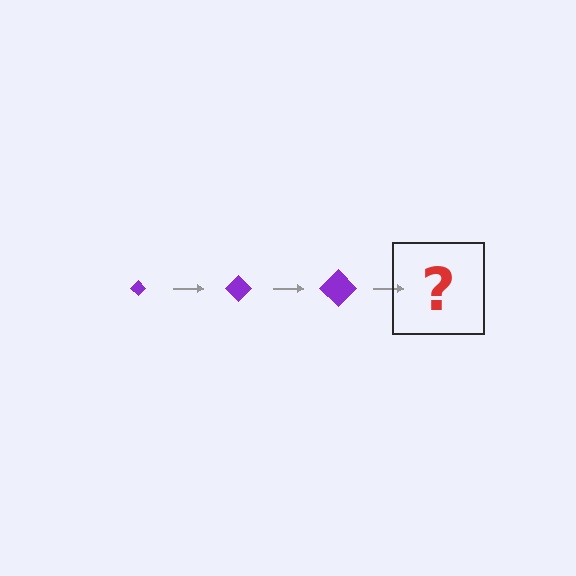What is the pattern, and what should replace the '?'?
The pattern is that the diamond gets progressively larger each step. The '?' should be a purple diamond, larger than the previous one.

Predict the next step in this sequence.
The next step is a purple diamond, larger than the previous one.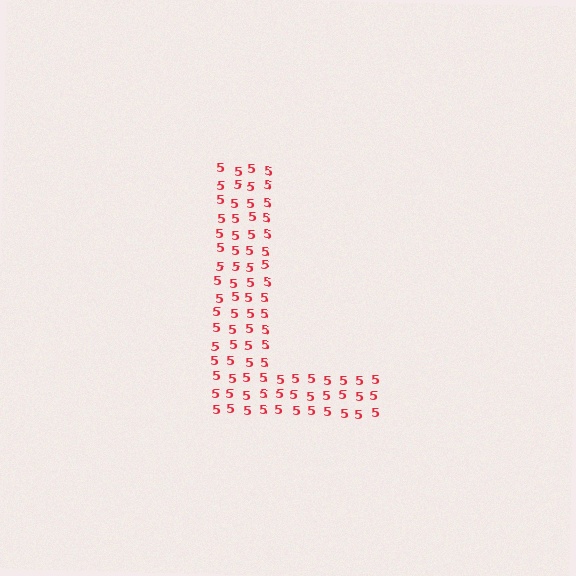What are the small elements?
The small elements are digit 5's.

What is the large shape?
The large shape is the letter L.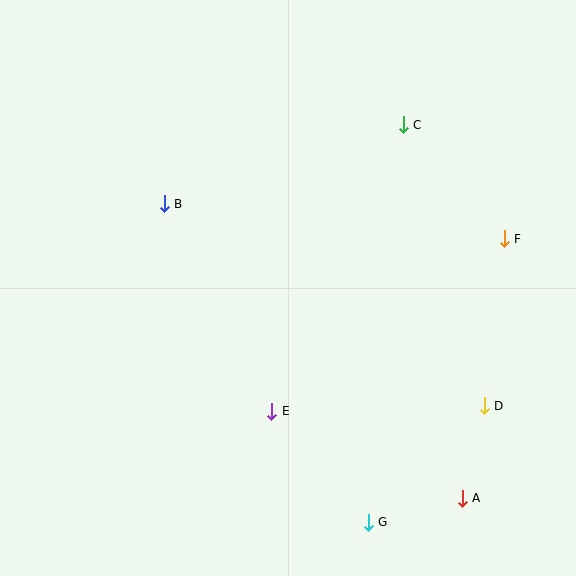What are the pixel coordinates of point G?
Point G is at (368, 522).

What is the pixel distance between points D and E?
The distance between D and E is 212 pixels.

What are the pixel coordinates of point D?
Point D is at (484, 406).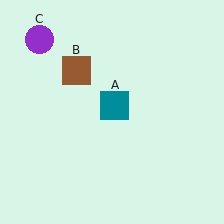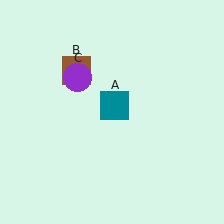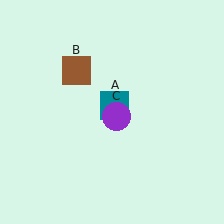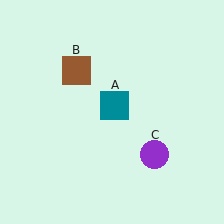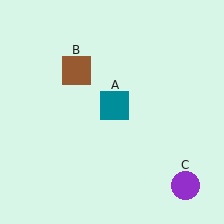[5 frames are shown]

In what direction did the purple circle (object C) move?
The purple circle (object C) moved down and to the right.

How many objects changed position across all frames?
1 object changed position: purple circle (object C).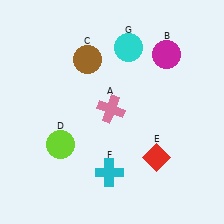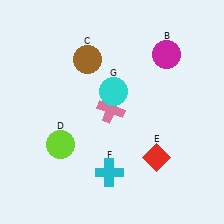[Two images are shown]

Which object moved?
The cyan circle (G) moved down.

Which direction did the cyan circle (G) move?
The cyan circle (G) moved down.